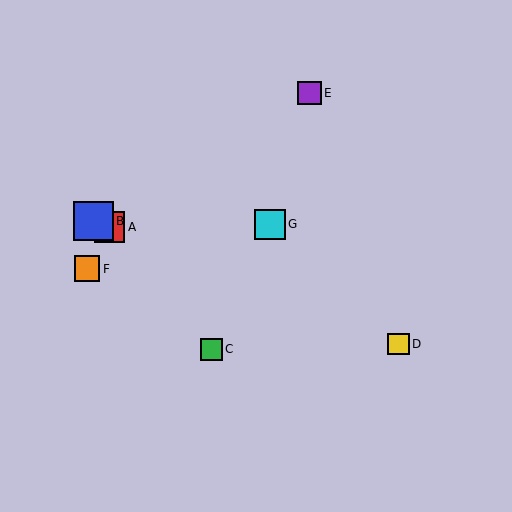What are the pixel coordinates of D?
Object D is at (399, 344).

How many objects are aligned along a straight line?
3 objects (A, B, D) are aligned along a straight line.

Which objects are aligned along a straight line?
Objects A, B, D are aligned along a straight line.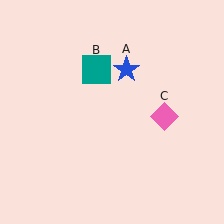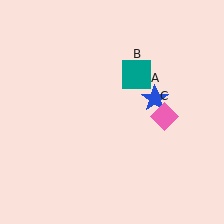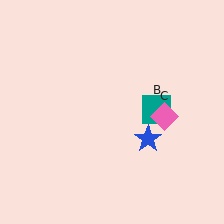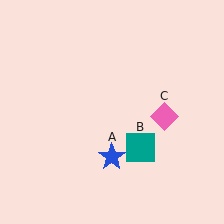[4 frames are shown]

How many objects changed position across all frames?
2 objects changed position: blue star (object A), teal square (object B).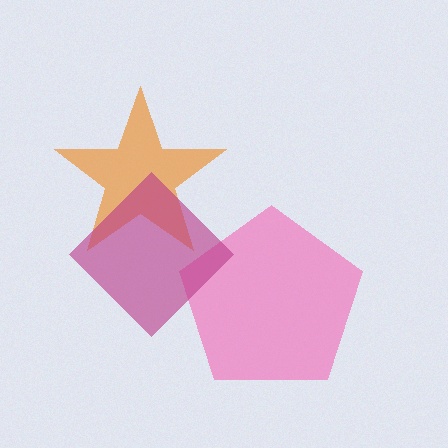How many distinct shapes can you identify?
There are 3 distinct shapes: an orange star, a pink pentagon, a magenta diamond.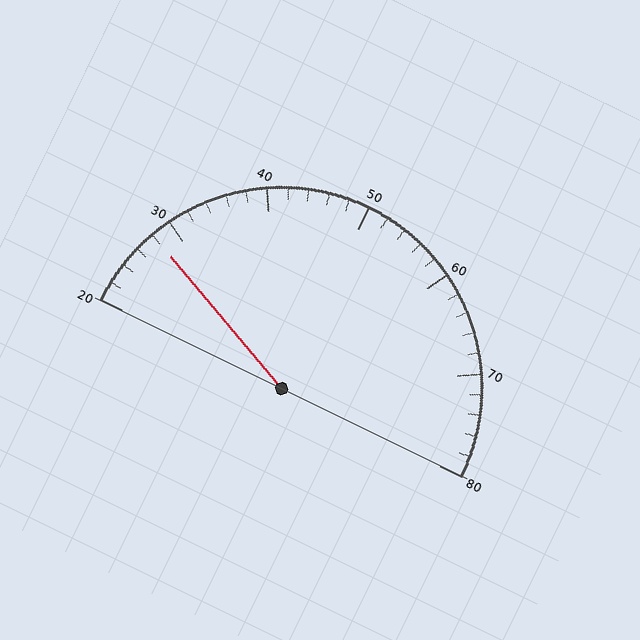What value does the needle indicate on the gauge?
The needle indicates approximately 28.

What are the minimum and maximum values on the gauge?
The gauge ranges from 20 to 80.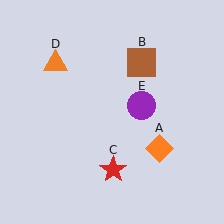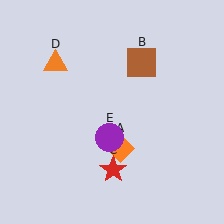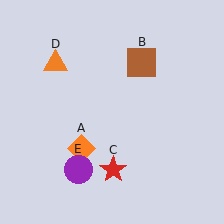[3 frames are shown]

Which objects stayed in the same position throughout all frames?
Brown square (object B) and red star (object C) and orange triangle (object D) remained stationary.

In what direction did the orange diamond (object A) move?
The orange diamond (object A) moved left.